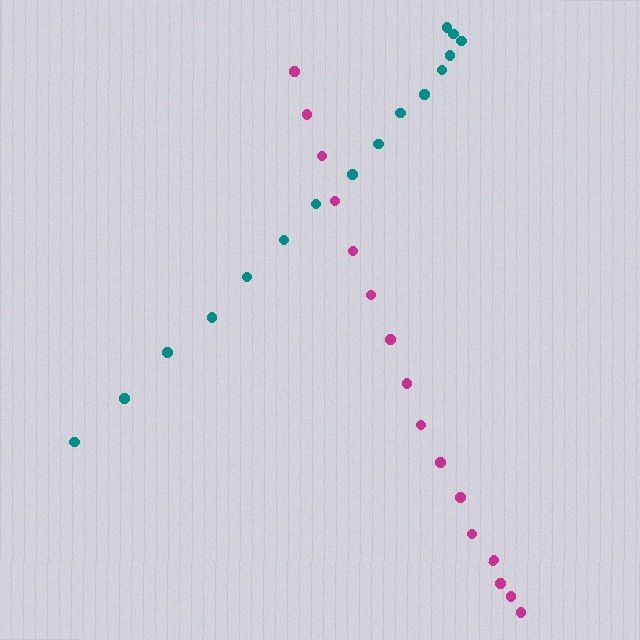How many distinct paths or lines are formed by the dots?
There are 2 distinct paths.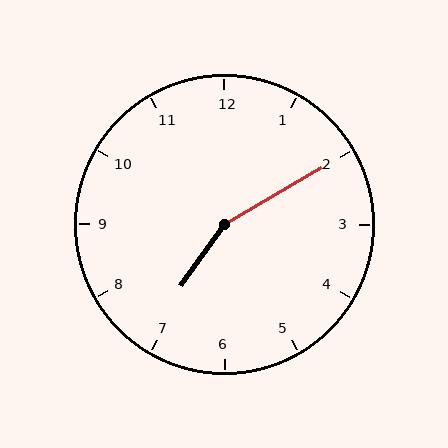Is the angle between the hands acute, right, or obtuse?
It is obtuse.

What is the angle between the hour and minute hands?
Approximately 155 degrees.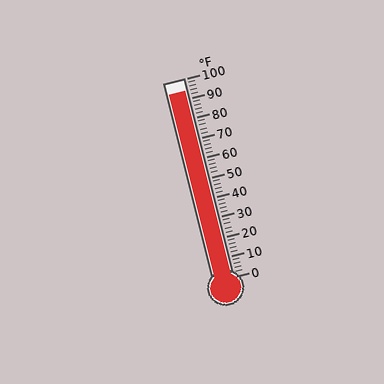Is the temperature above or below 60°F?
The temperature is above 60°F.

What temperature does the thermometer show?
The thermometer shows approximately 94°F.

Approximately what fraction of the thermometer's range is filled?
The thermometer is filled to approximately 95% of its range.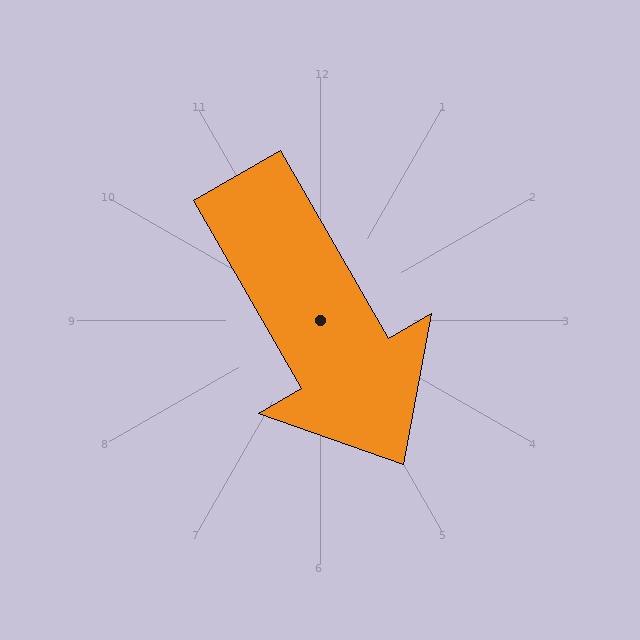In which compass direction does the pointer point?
Southeast.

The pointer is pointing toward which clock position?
Roughly 5 o'clock.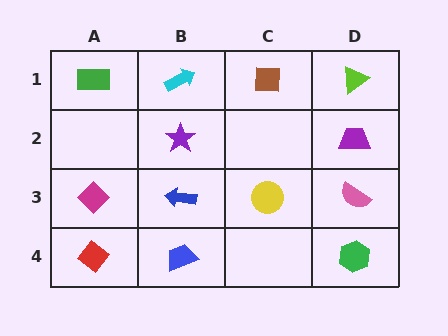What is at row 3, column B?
A blue arrow.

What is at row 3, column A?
A magenta diamond.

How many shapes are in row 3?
4 shapes.